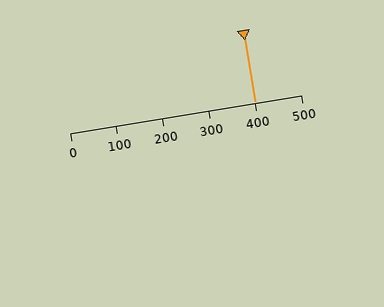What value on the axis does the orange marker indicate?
The marker indicates approximately 400.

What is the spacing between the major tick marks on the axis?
The major ticks are spaced 100 apart.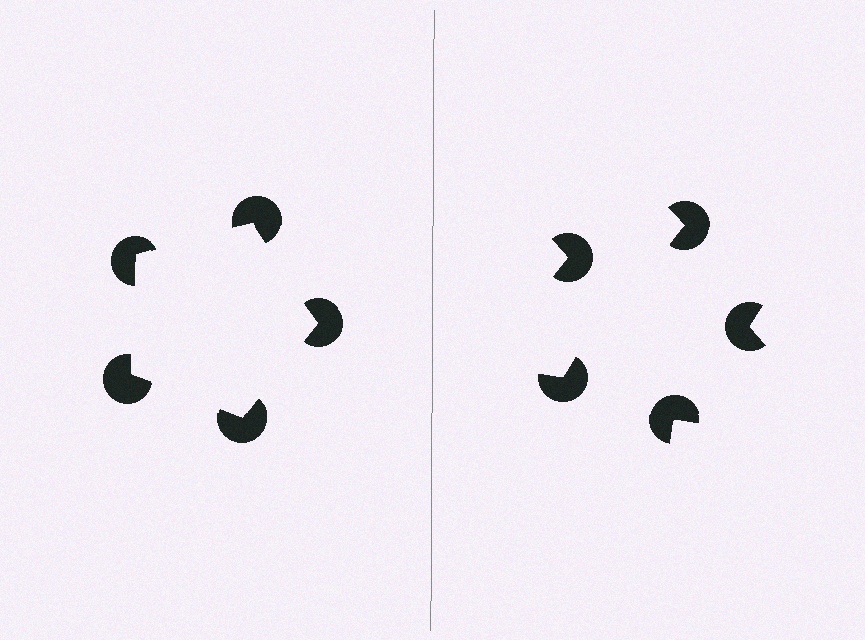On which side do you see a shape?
An illusory pentagon appears on the left side. On the right side the wedge cuts are rotated, so no coherent shape forms.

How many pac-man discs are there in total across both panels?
10 — 5 on each side.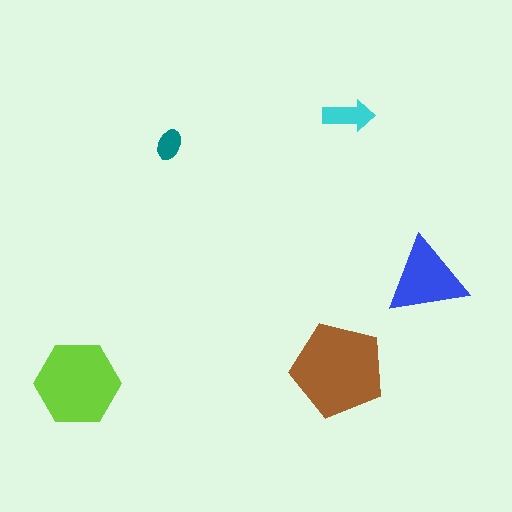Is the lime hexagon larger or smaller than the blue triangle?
Larger.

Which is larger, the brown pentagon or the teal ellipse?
The brown pentagon.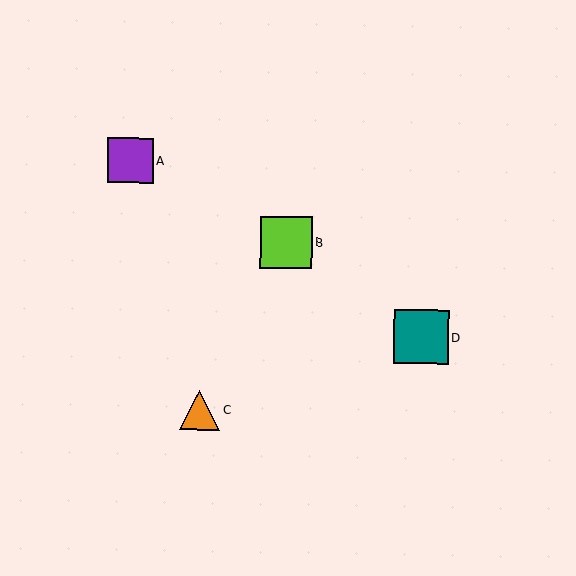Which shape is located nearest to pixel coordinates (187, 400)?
The orange triangle (labeled C) at (200, 410) is nearest to that location.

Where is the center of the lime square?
The center of the lime square is at (286, 242).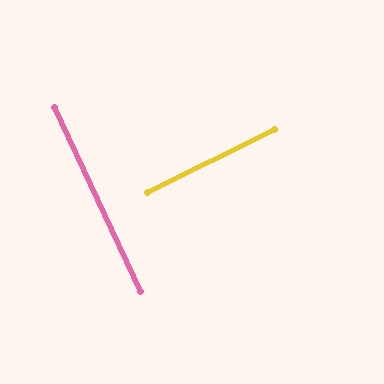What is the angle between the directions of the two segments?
Approximately 89 degrees.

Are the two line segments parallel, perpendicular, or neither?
Perpendicular — they meet at approximately 89°.